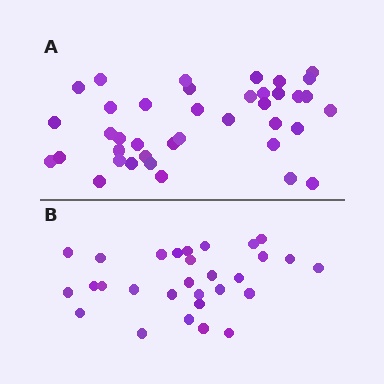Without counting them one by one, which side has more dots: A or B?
Region A (the top region) has more dots.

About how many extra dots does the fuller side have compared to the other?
Region A has roughly 10 or so more dots than region B.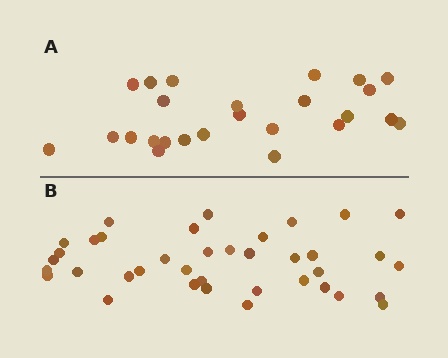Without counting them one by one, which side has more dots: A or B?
Region B (the bottom region) has more dots.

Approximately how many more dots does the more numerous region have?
Region B has approximately 15 more dots than region A.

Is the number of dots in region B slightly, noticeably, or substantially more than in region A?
Region B has substantially more. The ratio is roughly 1.5 to 1.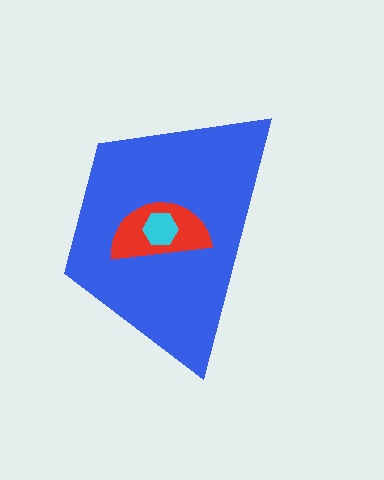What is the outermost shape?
The blue trapezoid.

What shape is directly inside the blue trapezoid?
The red semicircle.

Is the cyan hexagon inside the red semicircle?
Yes.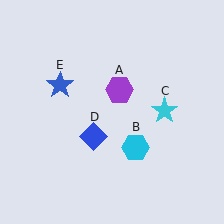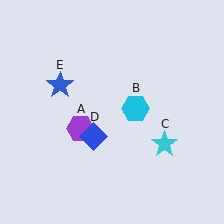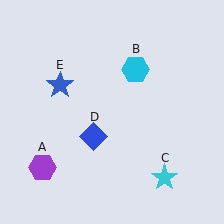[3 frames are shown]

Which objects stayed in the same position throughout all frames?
Blue diamond (object D) and blue star (object E) remained stationary.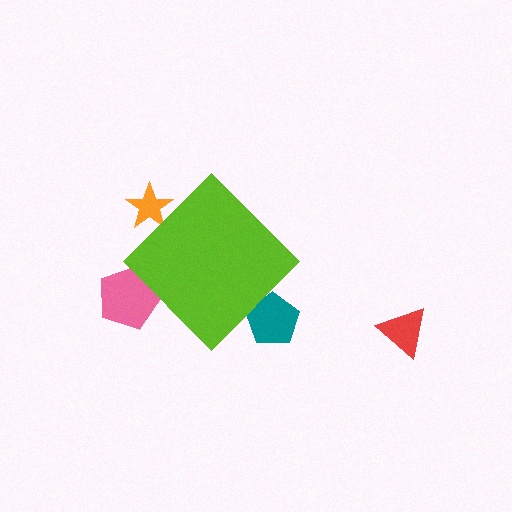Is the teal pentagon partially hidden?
Yes, the teal pentagon is partially hidden behind the lime diamond.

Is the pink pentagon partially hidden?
Yes, the pink pentagon is partially hidden behind the lime diamond.